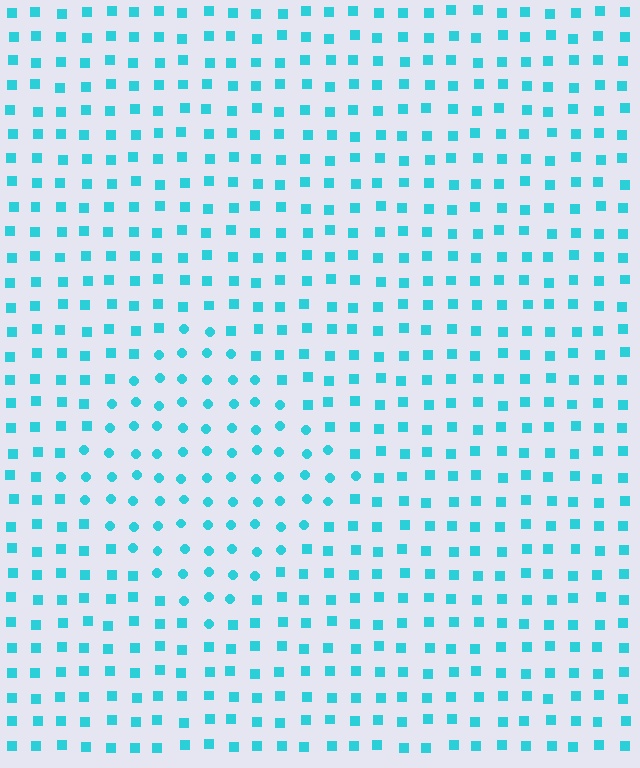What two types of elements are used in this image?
The image uses circles inside the diamond region and squares outside it.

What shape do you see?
I see a diamond.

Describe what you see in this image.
The image is filled with small cyan elements arranged in a uniform grid. A diamond-shaped region contains circles, while the surrounding area contains squares. The boundary is defined purely by the change in element shape.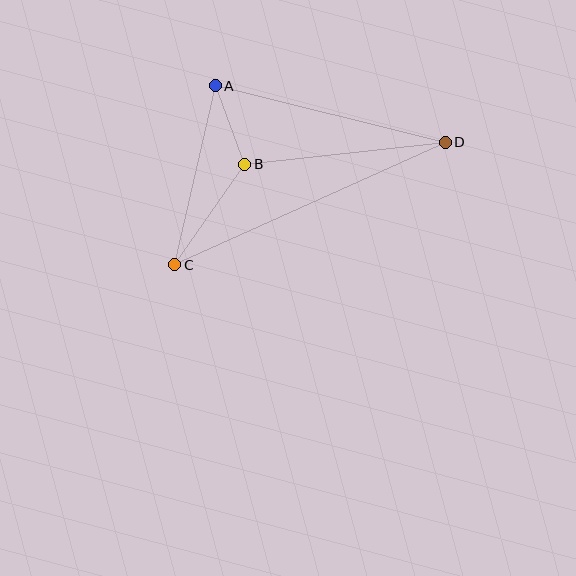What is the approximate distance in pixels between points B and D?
The distance between B and D is approximately 202 pixels.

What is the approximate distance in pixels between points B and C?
The distance between B and C is approximately 123 pixels.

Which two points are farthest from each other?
Points C and D are farthest from each other.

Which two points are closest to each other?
Points A and B are closest to each other.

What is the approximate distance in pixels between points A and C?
The distance between A and C is approximately 184 pixels.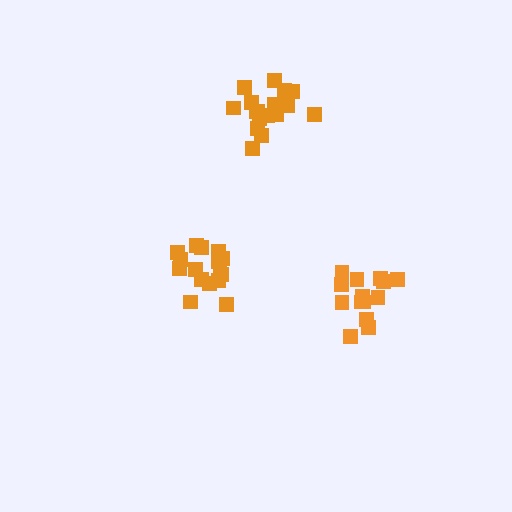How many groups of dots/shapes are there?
There are 3 groups.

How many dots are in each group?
Group 1: 18 dots, Group 2: 17 dots, Group 3: 14 dots (49 total).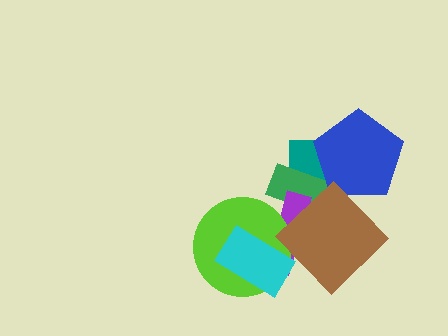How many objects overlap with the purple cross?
4 objects overlap with the purple cross.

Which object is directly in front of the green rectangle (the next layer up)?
The purple cross is directly in front of the green rectangle.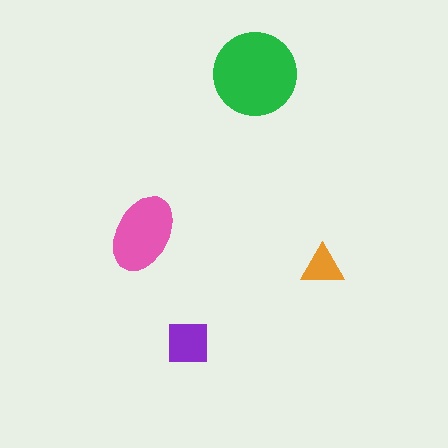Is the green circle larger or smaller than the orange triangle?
Larger.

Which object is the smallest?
The orange triangle.